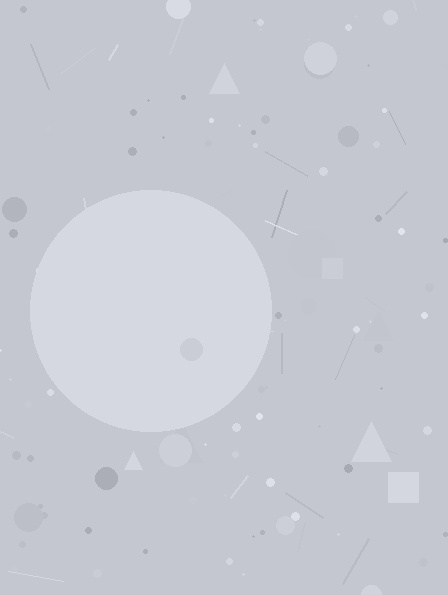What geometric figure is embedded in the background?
A circle is embedded in the background.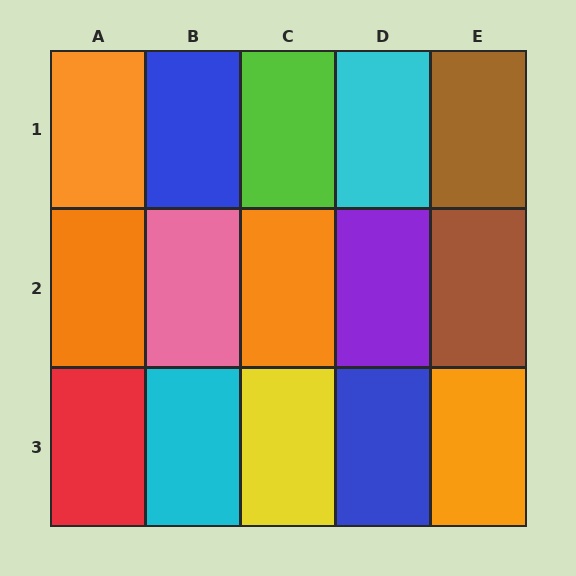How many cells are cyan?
2 cells are cyan.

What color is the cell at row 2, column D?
Purple.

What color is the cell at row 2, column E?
Brown.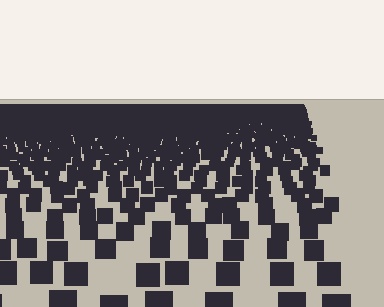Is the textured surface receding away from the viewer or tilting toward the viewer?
The surface is receding away from the viewer. Texture elements get smaller and denser toward the top.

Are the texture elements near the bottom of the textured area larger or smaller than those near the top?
Larger. Near the bottom, elements are closer to the viewer and appear at a bigger on-screen size.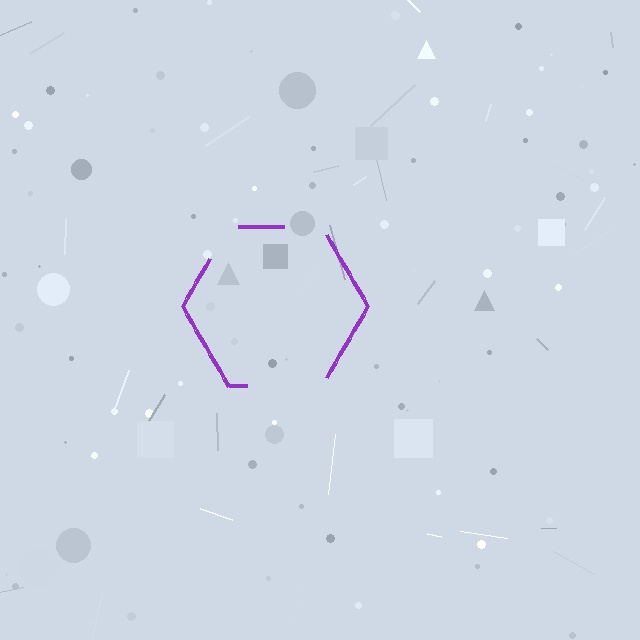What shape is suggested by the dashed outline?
The dashed outline suggests a hexagon.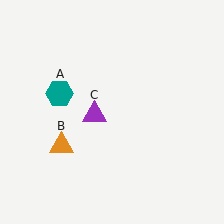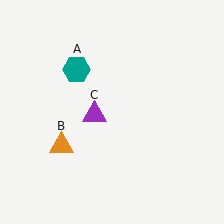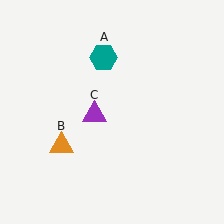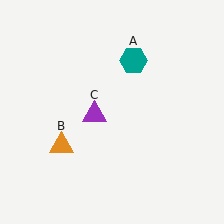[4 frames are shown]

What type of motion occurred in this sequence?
The teal hexagon (object A) rotated clockwise around the center of the scene.